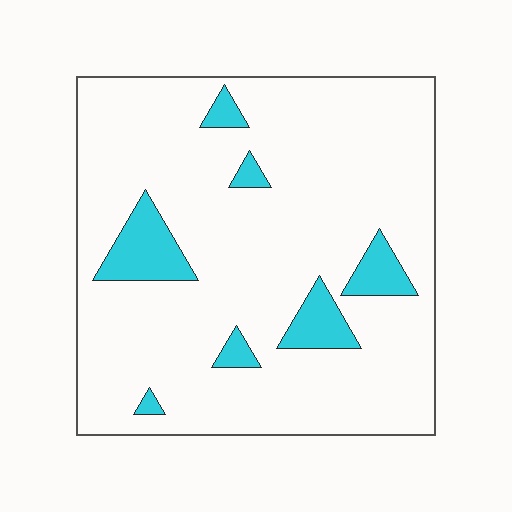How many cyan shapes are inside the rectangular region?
7.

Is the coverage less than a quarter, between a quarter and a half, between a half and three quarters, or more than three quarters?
Less than a quarter.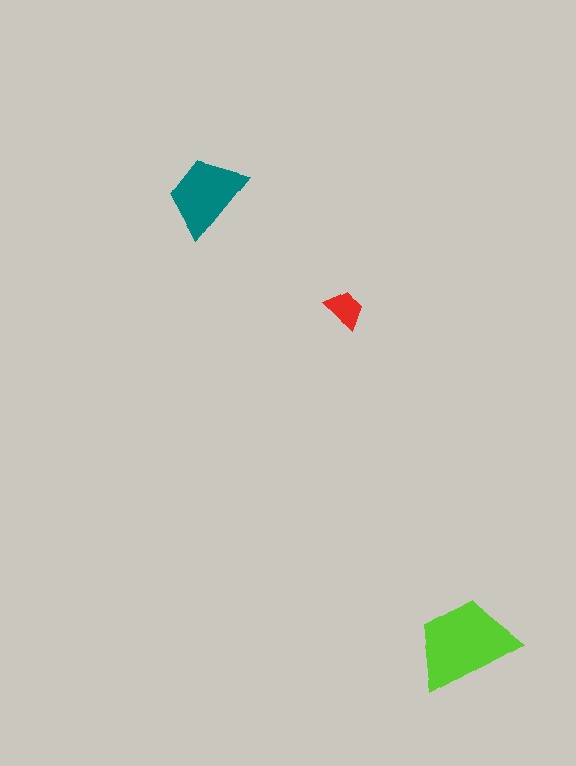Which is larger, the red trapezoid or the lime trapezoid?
The lime one.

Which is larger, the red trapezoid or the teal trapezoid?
The teal one.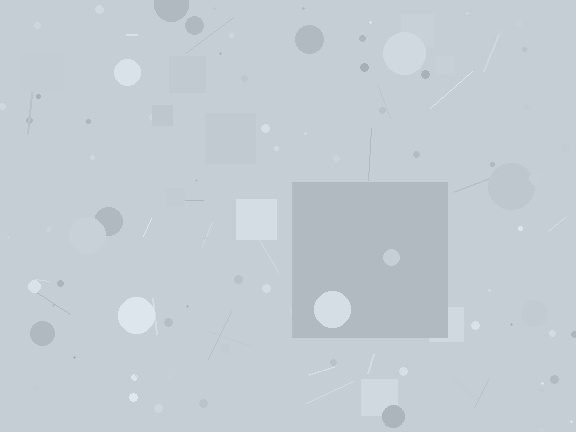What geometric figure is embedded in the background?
A square is embedded in the background.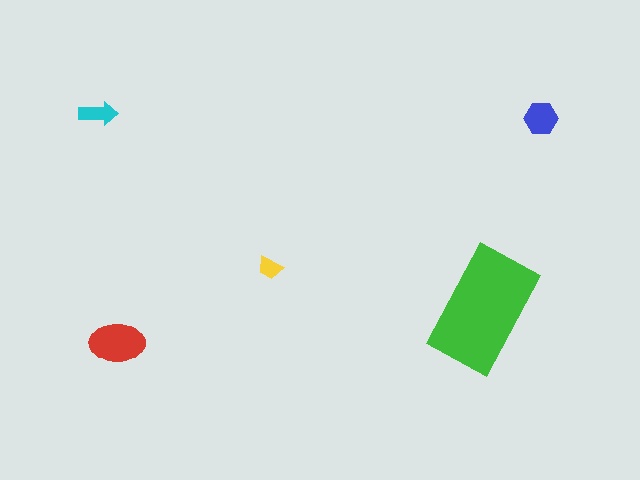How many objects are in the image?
There are 5 objects in the image.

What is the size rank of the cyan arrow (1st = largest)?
4th.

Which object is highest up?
The cyan arrow is topmost.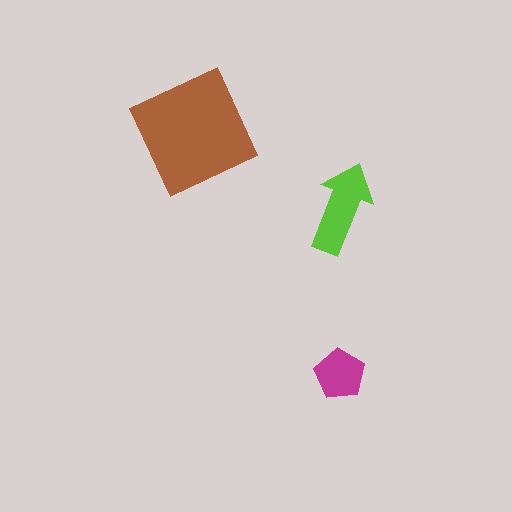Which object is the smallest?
The magenta pentagon.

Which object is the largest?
The brown square.